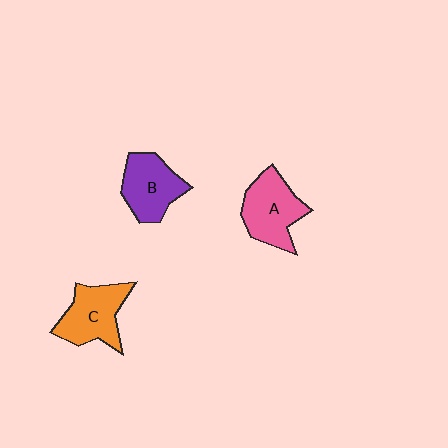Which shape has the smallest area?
Shape B (purple).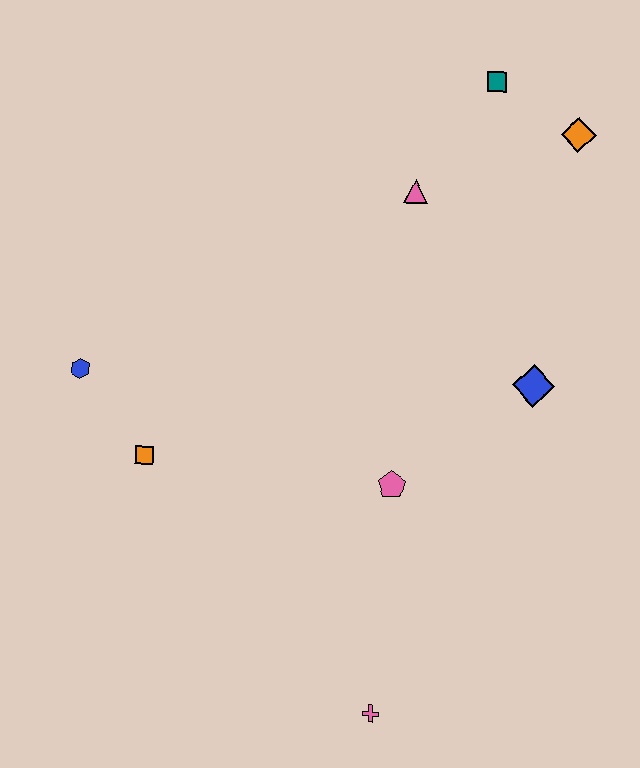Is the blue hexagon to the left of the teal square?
Yes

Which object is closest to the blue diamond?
The pink pentagon is closest to the blue diamond.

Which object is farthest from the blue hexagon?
The orange diamond is farthest from the blue hexagon.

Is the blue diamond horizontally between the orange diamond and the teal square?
Yes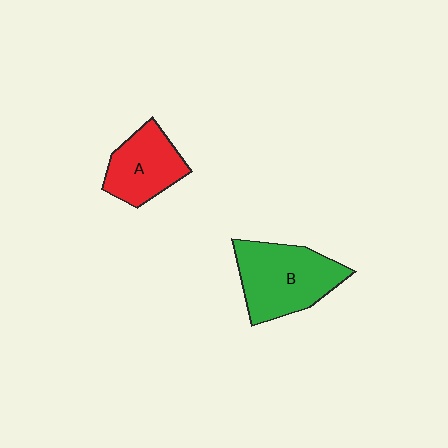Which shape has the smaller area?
Shape A (red).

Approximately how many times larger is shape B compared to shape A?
Approximately 1.4 times.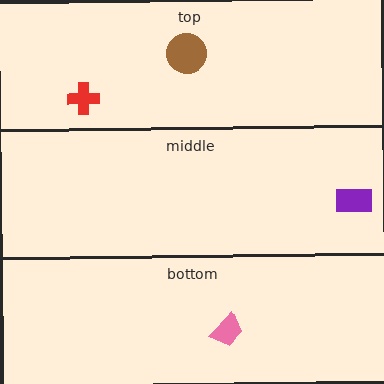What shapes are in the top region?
The red cross, the brown circle.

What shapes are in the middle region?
The purple rectangle.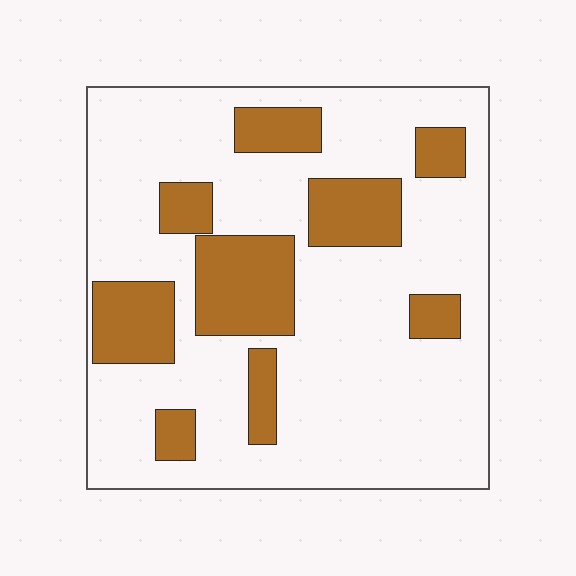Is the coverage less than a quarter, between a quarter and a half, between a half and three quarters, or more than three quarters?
Less than a quarter.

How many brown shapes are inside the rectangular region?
9.